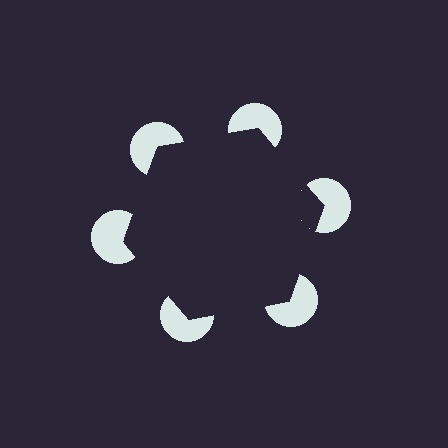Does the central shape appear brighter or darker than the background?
It typically appears slightly darker than the background, even though no actual brightness change is drawn.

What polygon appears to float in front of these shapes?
An illusory hexagon — its edges are inferred from the aligned wedge cuts in the pac-man discs, not physically drawn.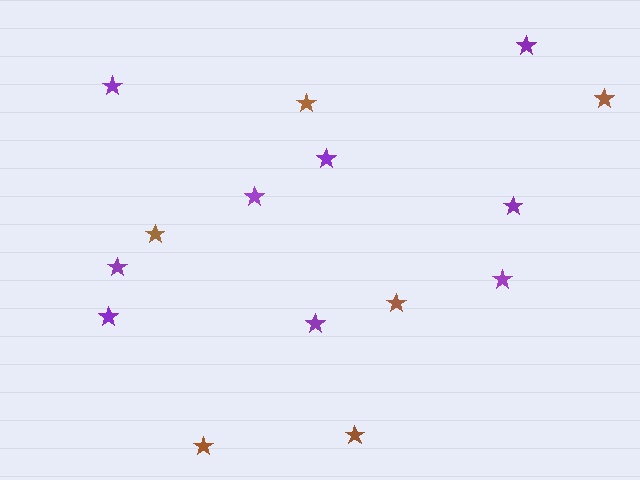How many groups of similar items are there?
There are 2 groups: one group of brown stars (6) and one group of purple stars (9).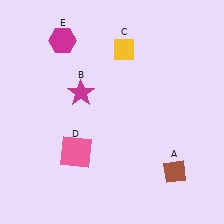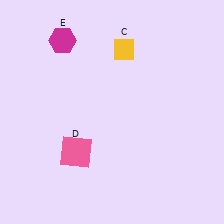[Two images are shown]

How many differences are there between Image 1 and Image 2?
There are 2 differences between the two images.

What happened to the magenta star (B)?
The magenta star (B) was removed in Image 2. It was in the top-left area of Image 1.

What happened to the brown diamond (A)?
The brown diamond (A) was removed in Image 2. It was in the bottom-right area of Image 1.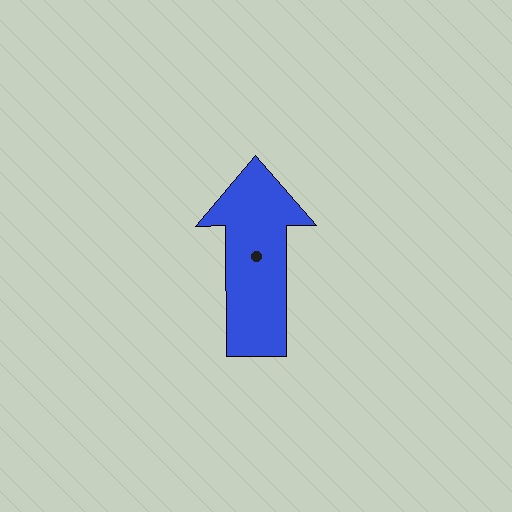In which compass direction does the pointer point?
North.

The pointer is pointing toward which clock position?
Roughly 12 o'clock.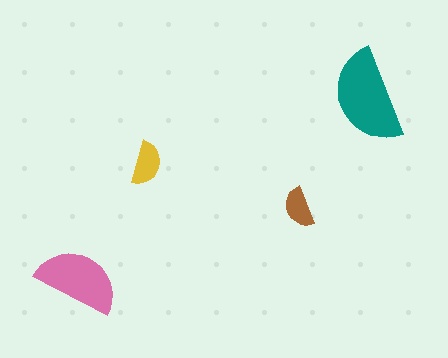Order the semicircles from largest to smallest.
the teal one, the pink one, the yellow one, the brown one.